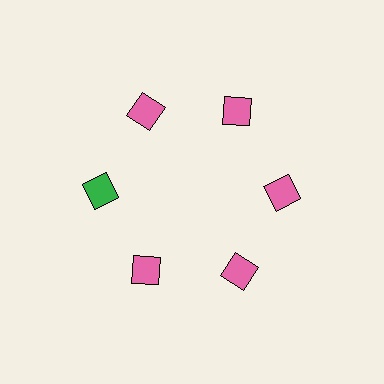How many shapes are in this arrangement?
There are 6 shapes arranged in a ring pattern.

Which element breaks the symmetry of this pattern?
The green diamond at roughly the 9 o'clock position breaks the symmetry. All other shapes are pink diamonds.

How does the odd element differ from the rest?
It has a different color: green instead of pink.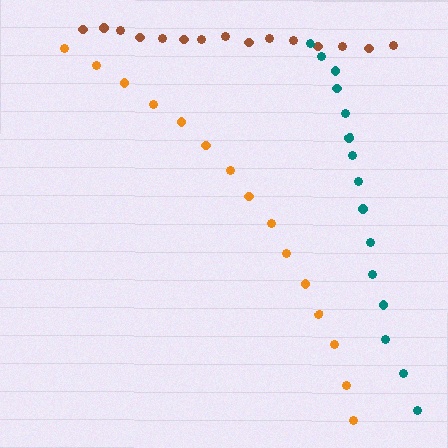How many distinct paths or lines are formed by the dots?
There are 3 distinct paths.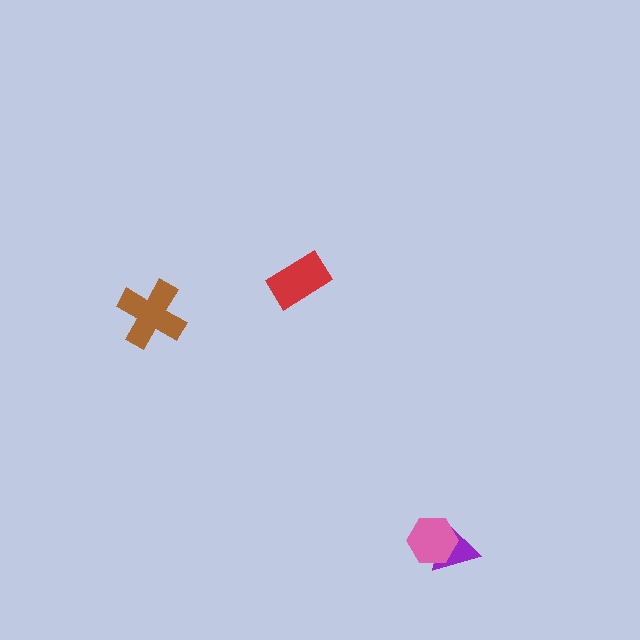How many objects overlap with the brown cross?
0 objects overlap with the brown cross.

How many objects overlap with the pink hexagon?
1 object overlaps with the pink hexagon.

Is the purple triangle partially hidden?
Yes, it is partially covered by another shape.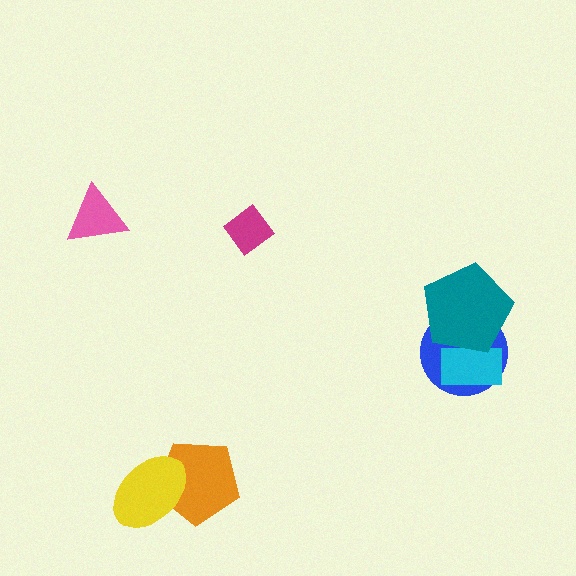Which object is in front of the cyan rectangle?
The teal pentagon is in front of the cyan rectangle.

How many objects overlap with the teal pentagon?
2 objects overlap with the teal pentagon.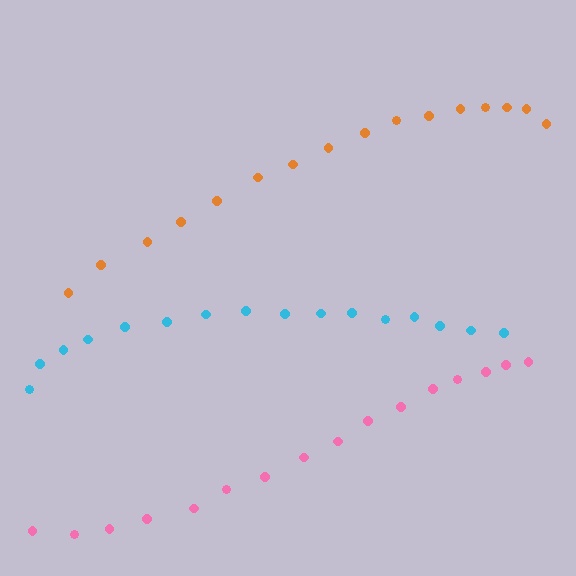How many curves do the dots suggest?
There are 3 distinct paths.